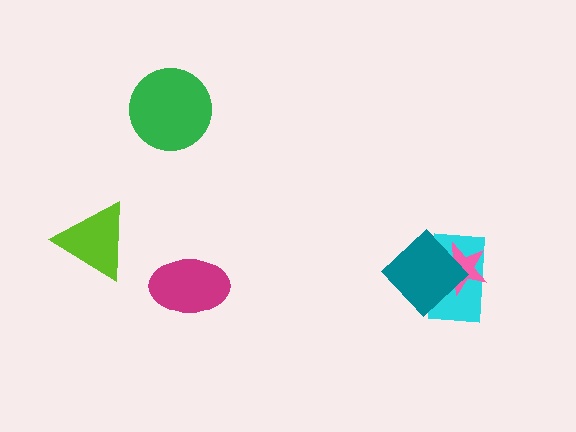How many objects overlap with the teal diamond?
2 objects overlap with the teal diamond.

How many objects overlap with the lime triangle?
0 objects overlap with the lime triangle.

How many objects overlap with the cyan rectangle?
2 objects overlap with the cyan rectangle.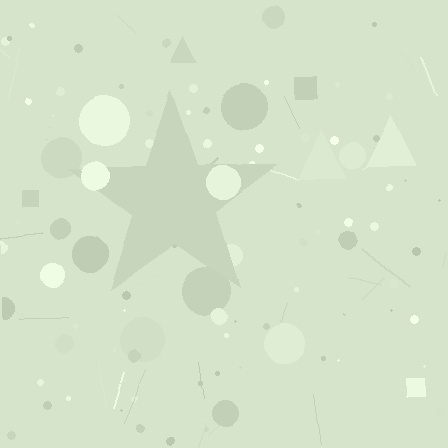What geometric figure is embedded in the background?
A star is embedded in the background.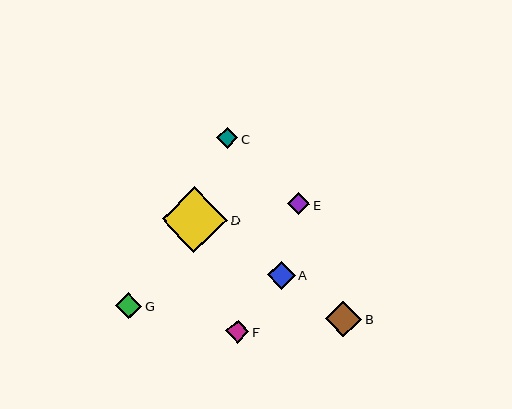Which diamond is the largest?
Diamond D is the largest with a size of approximately 65 pixels.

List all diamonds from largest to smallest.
From largest to smallest: D, B, A, G, F, E, C.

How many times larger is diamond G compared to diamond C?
Diamond G is approximately 1.2 times the size of diamond C.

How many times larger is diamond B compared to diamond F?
Diamond B is approximately 1.6 times the size of diamond F.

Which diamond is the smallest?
Diamond C is the smallest with a size of approximately 21 pixels.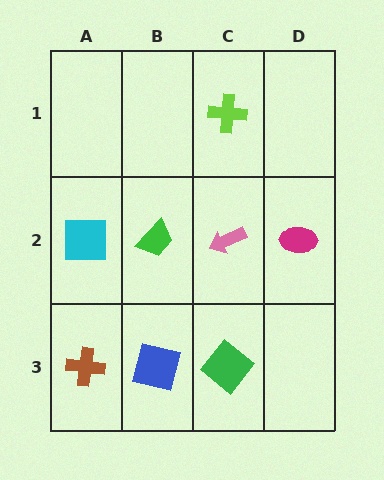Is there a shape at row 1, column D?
No, that cell is empty.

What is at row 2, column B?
A green trapezoid.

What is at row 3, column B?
A blue square.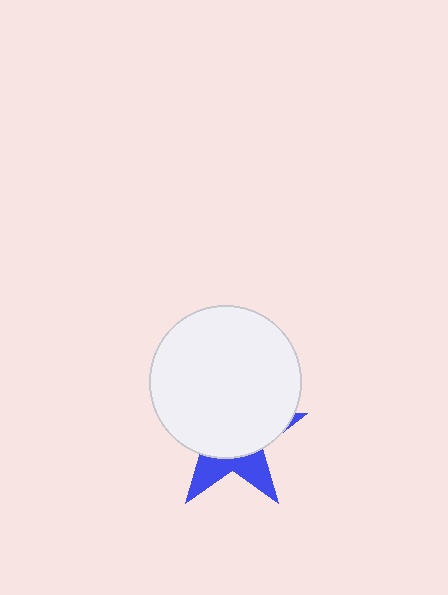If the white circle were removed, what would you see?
You would see the complete blue star.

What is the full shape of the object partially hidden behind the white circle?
The partially hidden object is a blue star.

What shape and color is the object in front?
The object in front is a white circle.